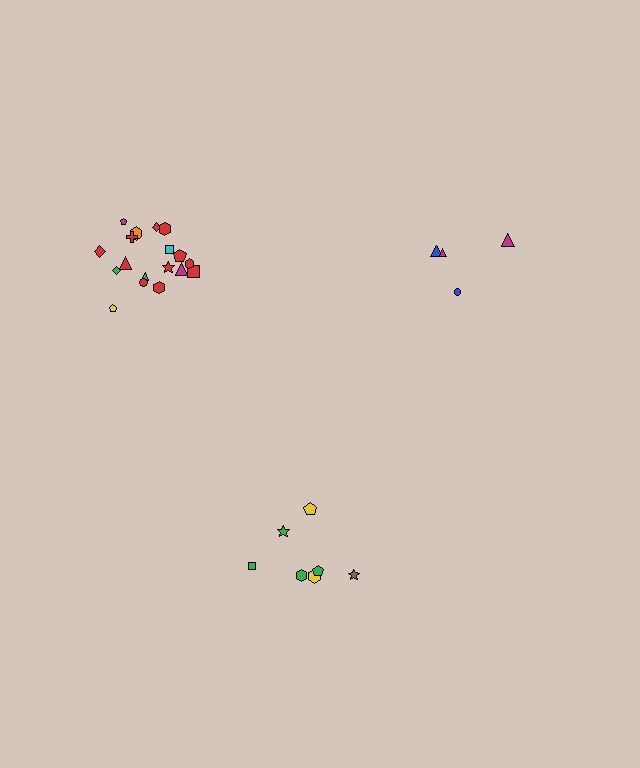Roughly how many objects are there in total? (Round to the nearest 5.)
Roughly 30 objects in total.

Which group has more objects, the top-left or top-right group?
The top-left group.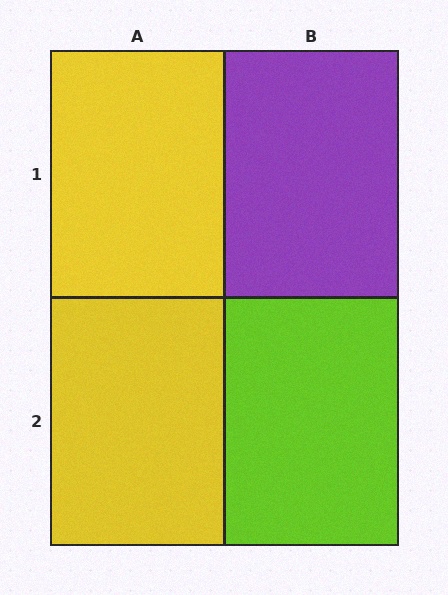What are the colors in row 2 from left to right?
Yellow, lime.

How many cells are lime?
1 cell is lime.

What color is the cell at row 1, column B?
Purple.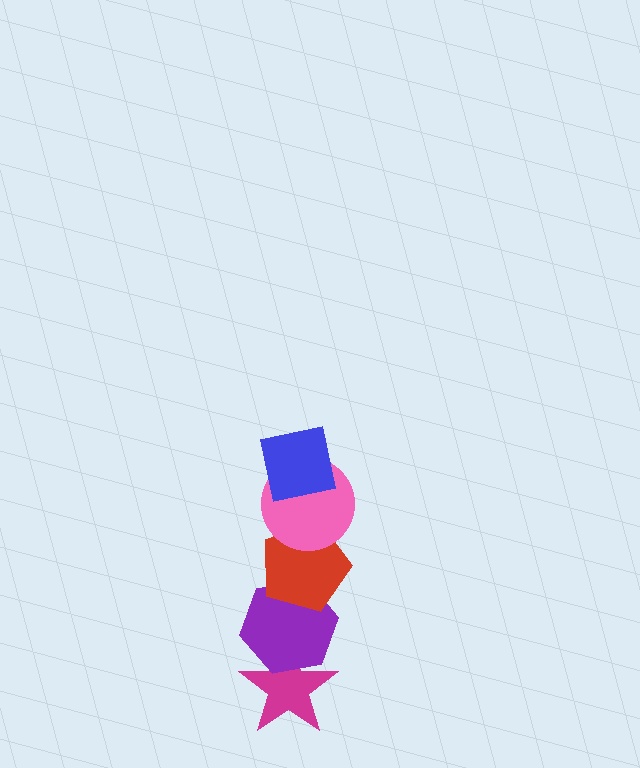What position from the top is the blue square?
The blue square is 1st from the top.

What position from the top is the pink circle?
The pink circle is 2nd from the top.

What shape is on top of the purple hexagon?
The red pentagon is on top of the purple hexagon.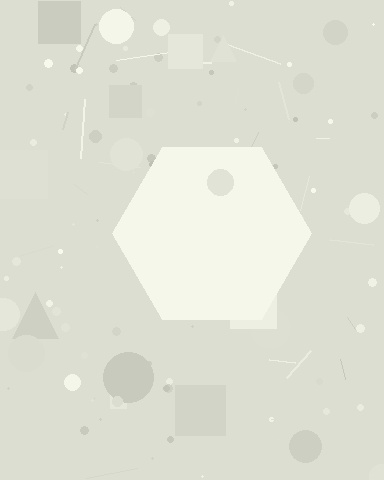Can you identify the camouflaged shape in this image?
The camouflaged shape is a hexagon.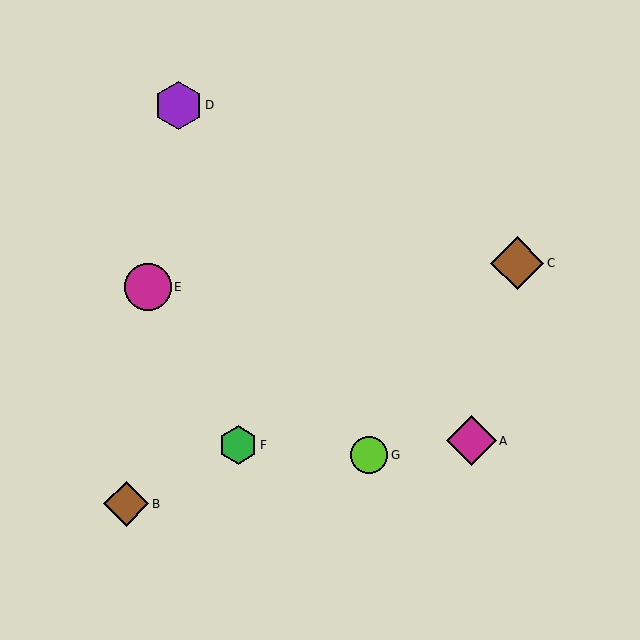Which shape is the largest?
The brown diamond (labeled C) is the largest.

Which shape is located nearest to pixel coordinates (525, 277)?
The brown diamond (labeled C) at (517, 263) is nearest to that location.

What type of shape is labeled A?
Shape A is a magenta diamond.